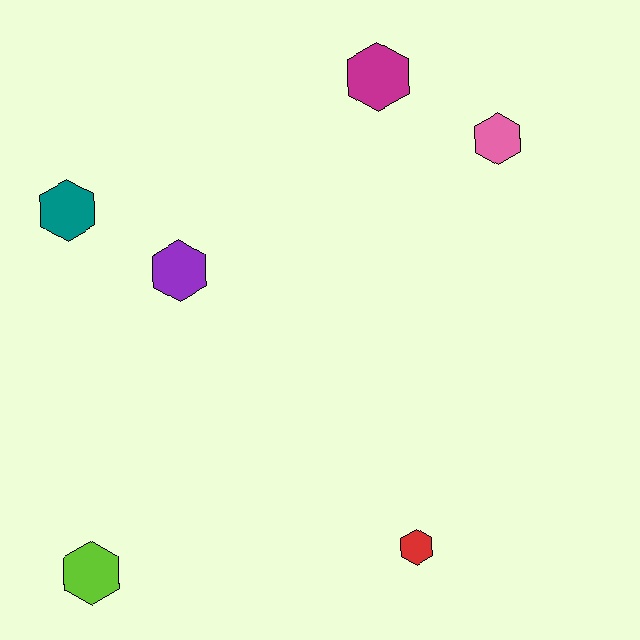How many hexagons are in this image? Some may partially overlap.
There are 6 hexagons.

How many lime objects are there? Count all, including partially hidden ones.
There is 1 lime object.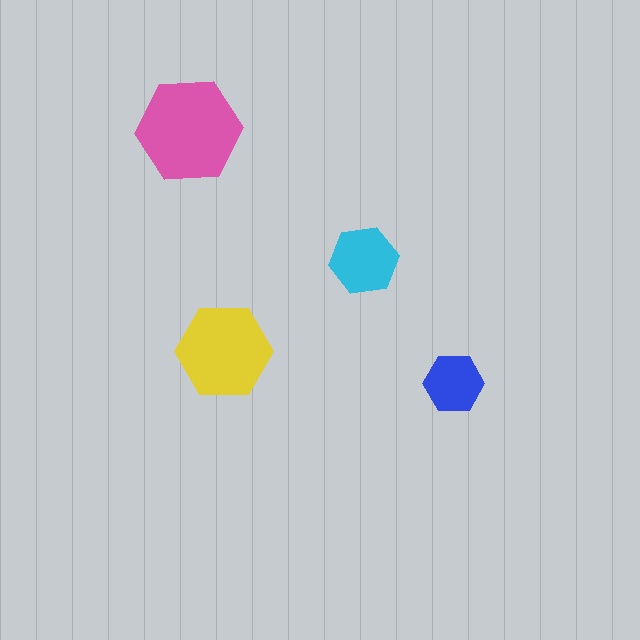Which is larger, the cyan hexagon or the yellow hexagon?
The yellow one.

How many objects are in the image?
There are 4 objects in the image.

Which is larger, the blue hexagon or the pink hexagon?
The pink one.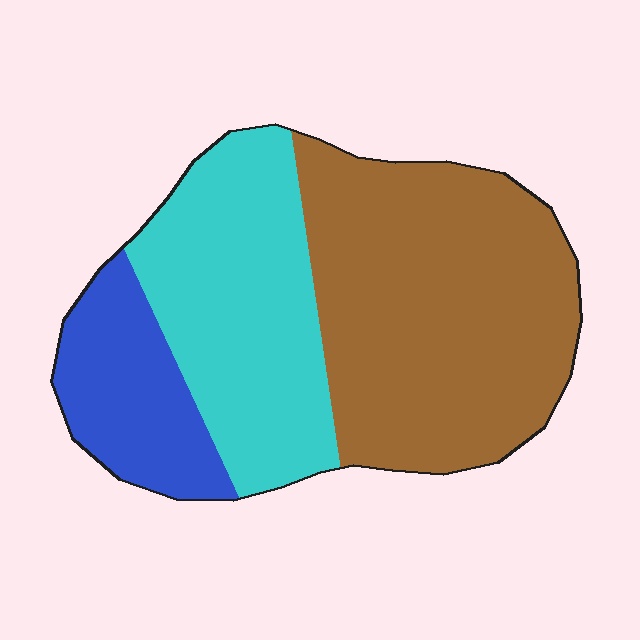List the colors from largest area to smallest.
From largest to smallest: brown, cyan, blue.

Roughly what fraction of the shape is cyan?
Cyan takes up about one third (1/3) of the shape.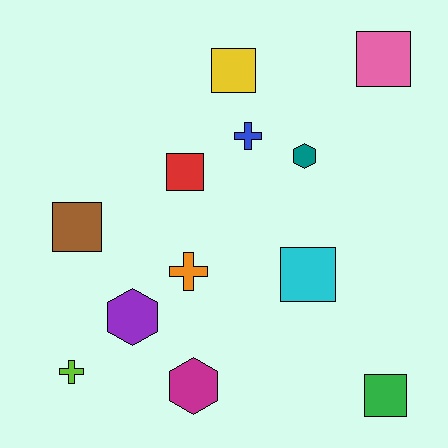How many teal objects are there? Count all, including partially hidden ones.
There is 1 teal object.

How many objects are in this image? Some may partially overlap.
There are 12 objects.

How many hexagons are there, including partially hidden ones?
There are 3 hexagons.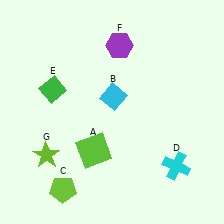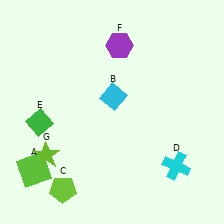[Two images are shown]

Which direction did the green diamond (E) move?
The green diamond (E) moved down.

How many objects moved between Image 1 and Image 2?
2 objects moved between the two images.